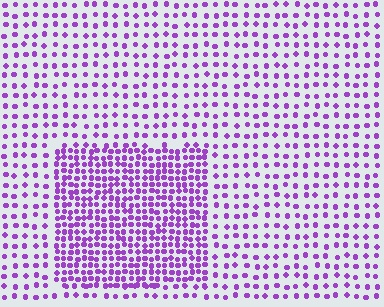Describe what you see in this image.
The image contains small purple elements arranged at two different densities. A rectangle-shaped region is visible where the elements are more densely packed than the surrounding area.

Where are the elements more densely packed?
The elements are more densely packed inside the rectangle boundary.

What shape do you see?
I see a rectangle.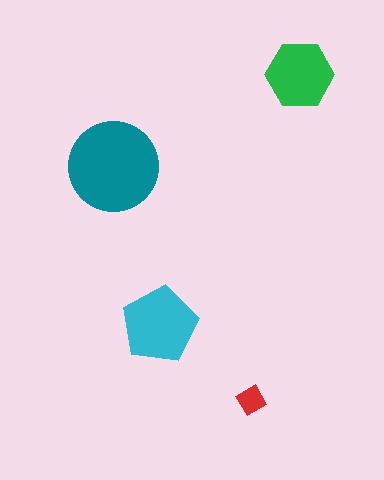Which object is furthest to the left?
The teal circle is leftmost.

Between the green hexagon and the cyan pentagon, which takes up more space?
The cyan pentagon.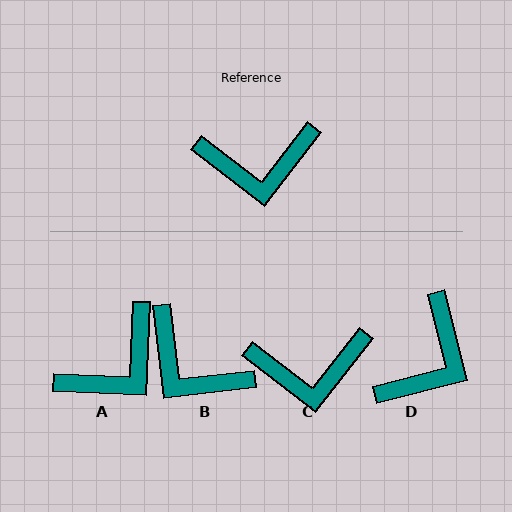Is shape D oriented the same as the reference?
No, it is off by about 52 degrees.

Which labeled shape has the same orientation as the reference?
C.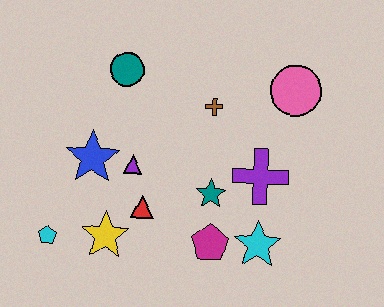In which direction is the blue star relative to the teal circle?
The blue star is below the teal circle.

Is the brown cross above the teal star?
Yes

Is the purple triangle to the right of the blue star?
Yes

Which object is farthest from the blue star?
The pink circle is farthest from the blue star.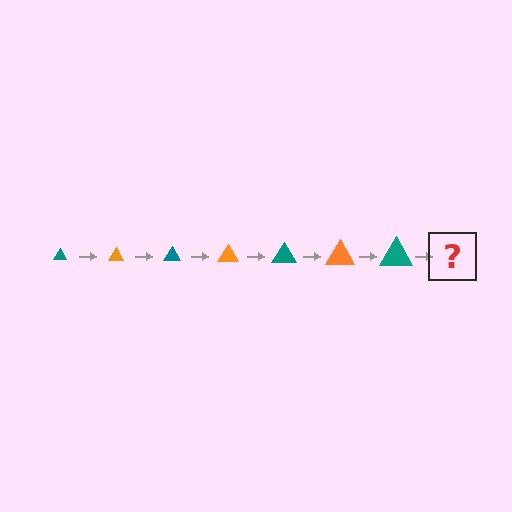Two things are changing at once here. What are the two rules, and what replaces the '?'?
The two rules are that the triangle grows larger each step and the color cycles through teal and orange. The '?' should be an orange triangle, larger than the previous one.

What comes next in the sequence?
The next element should be an orange triangle, larger than the previous one.